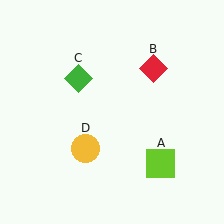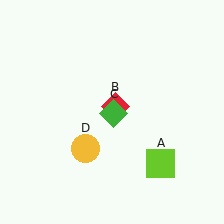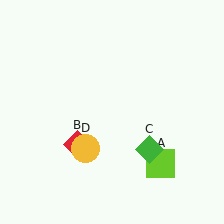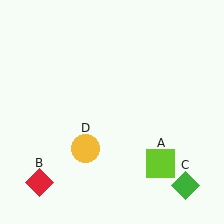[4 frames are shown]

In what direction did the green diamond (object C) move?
The green diamond (object C) moved down and to the right.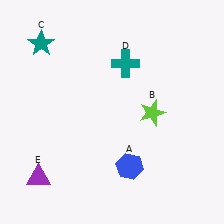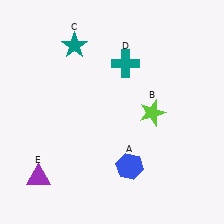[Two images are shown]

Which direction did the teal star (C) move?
The teal star (C) moved right.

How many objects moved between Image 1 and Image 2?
1 object moved between the two images.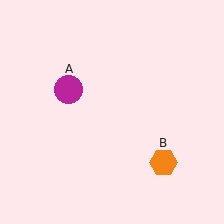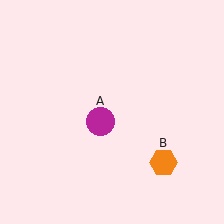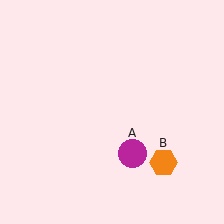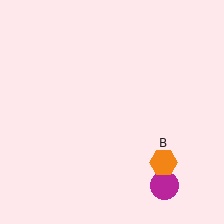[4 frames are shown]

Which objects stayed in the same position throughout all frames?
Orange hexagon (object B) remained stationary.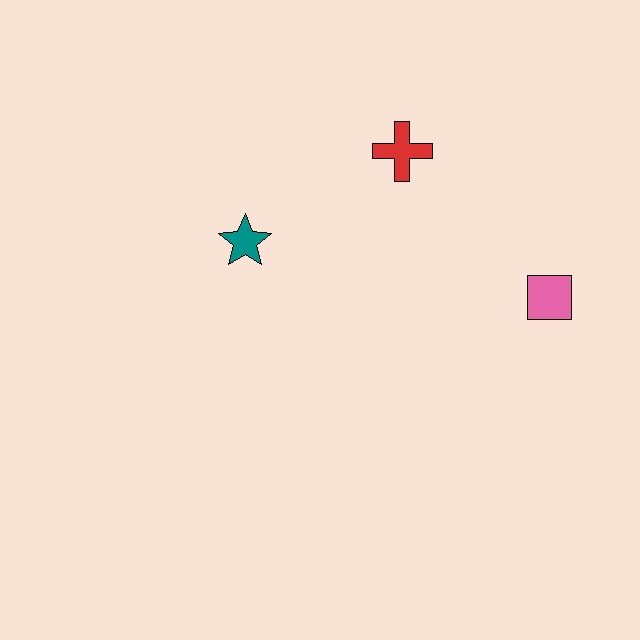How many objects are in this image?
There are 3 objects.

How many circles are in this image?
There are no circles.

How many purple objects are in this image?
There are no purple objects.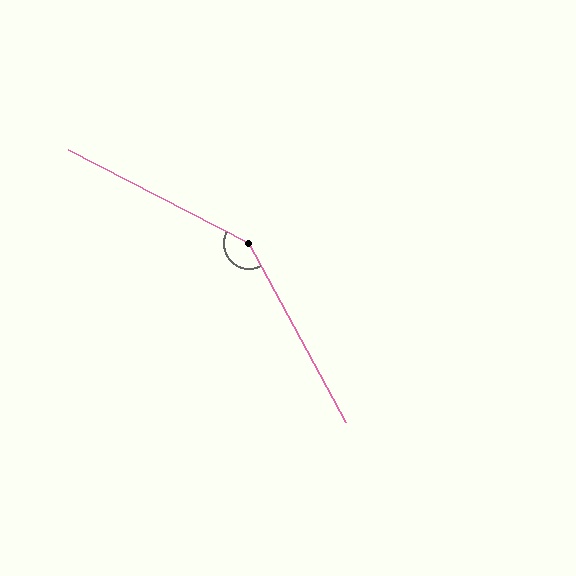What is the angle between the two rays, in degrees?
Approximately 146 degrees.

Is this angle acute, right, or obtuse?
It is obtuse.